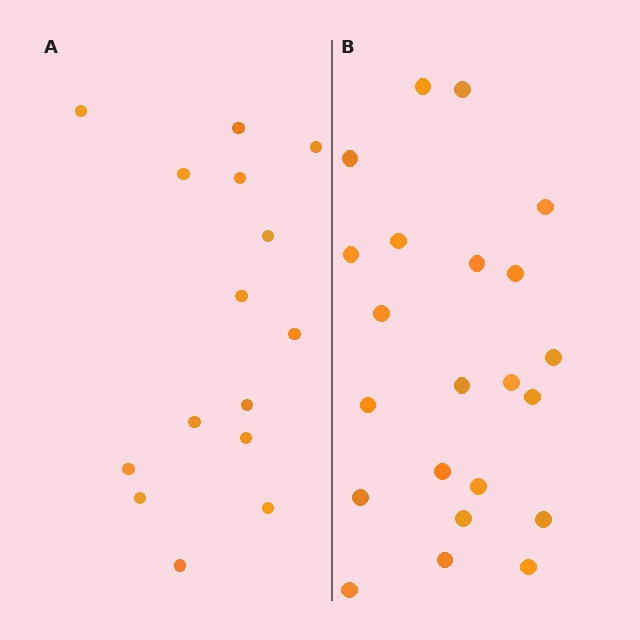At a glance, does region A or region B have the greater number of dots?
Region B (the right region) has more dots.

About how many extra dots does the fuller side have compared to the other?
Region B has roughly 8 or so more dots than region A.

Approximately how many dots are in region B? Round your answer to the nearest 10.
About 20 dots. (The exact count is 22, which rounds to 20.)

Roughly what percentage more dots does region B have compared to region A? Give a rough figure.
About 45% more.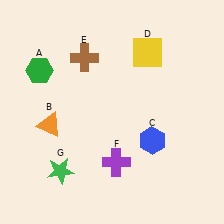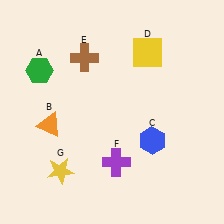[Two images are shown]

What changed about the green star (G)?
In Image 1, G is green. In Image 2, it changed to yellow.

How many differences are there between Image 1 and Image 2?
There is 1 difference between the two images.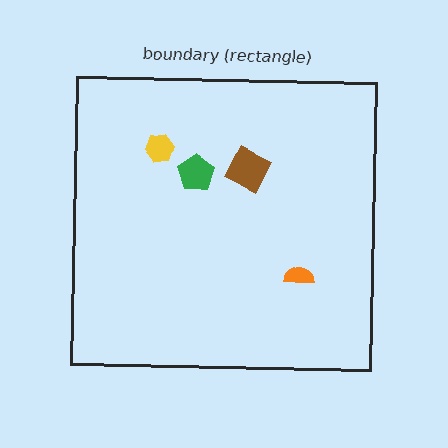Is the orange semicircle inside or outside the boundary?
Inside.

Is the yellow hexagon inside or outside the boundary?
Inside.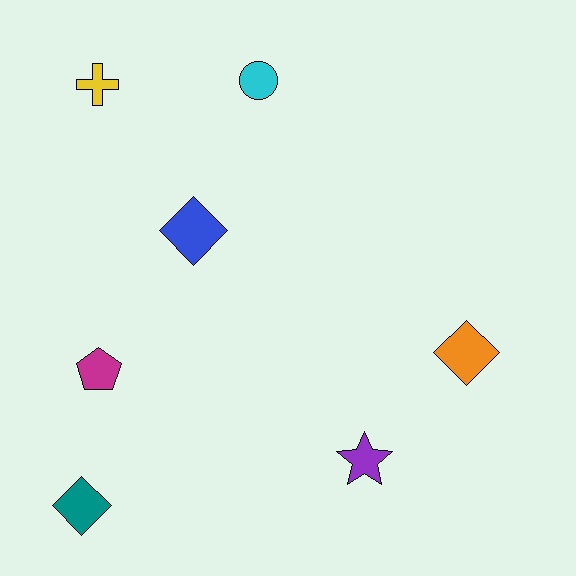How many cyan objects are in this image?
There is 1 cyan object.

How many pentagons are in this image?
There is 1 pentagon.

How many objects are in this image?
There are 7 objects.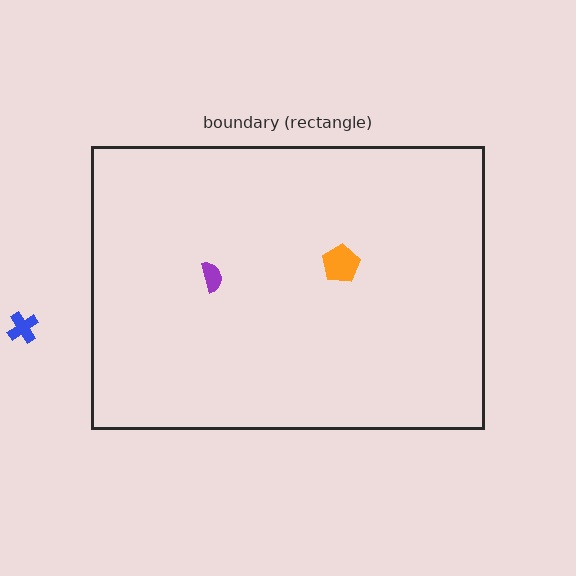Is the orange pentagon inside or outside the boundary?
Inside.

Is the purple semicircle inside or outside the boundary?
Inside.